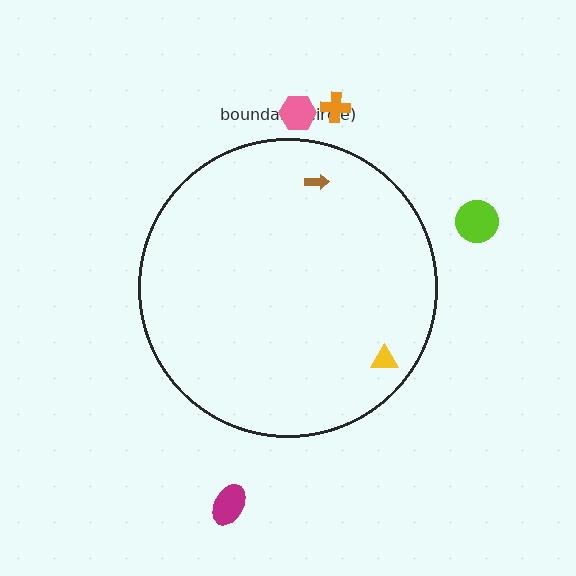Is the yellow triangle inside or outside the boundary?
Inside.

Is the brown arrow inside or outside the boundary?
Inside.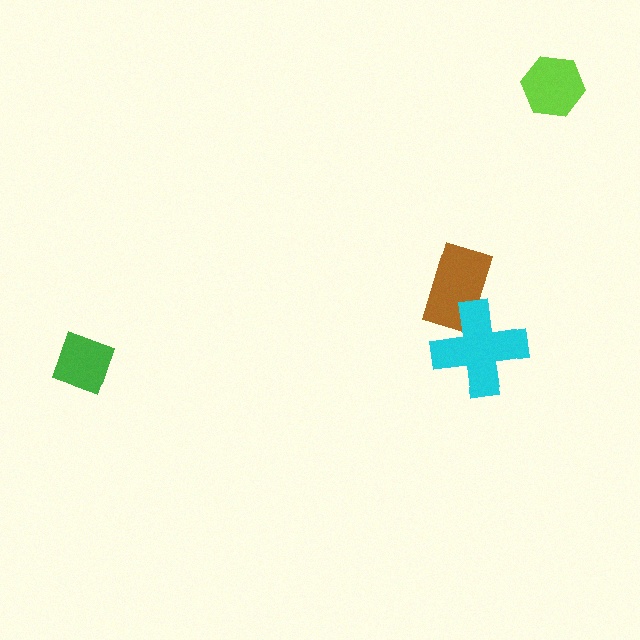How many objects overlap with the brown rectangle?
1 object overlaps with the brown rectangle.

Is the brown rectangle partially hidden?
Yes, it is partially covered by another shape.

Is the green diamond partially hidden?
No, no other shape covers it.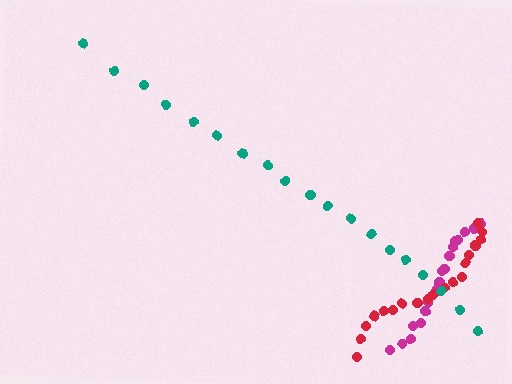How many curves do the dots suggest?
There are 3 distinct paths.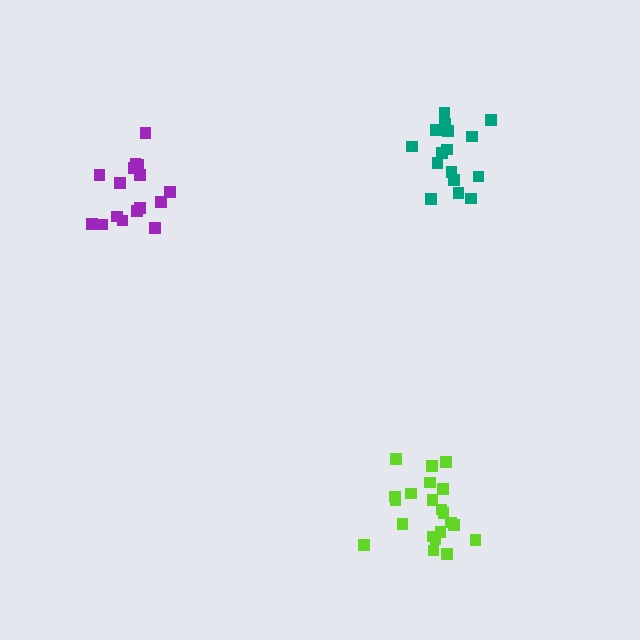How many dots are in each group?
Group 1: 17 dots, Group 2: 16 dots, Group 3: 21 dots (54 total).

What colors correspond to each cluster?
The clusters are colored: purple, teal, lime.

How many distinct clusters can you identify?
There are 3 distinct clusters.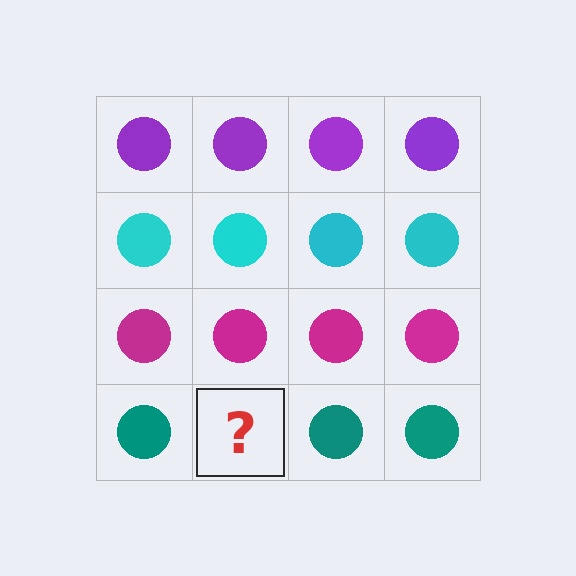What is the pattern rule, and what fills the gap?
The rule is that each row has a consistent color. The gap should be filled with a teal circle.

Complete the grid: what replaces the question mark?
The question mark should be replaced with a teal circle.